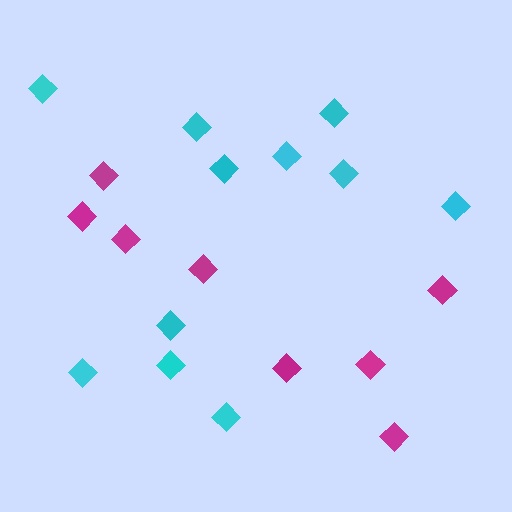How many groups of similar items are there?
There are 2 groups: one group of magenta diamonds (8) and one group of cyan diamonds (11).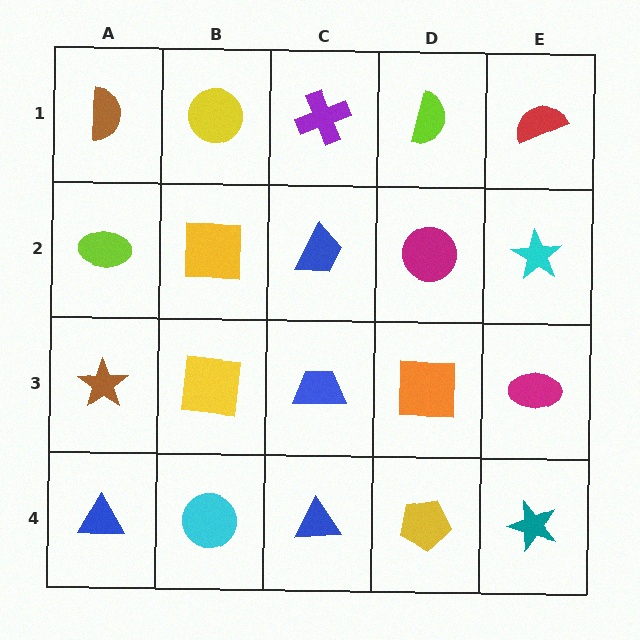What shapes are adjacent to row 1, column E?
A cyan star (row 2, column E), a lime semicircle (row 1, column D).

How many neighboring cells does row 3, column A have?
3.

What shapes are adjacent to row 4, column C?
A blue trapezoid (row 3, column C), a cyan circle (row 4, column B), a yellow pentagon (row 4, column D).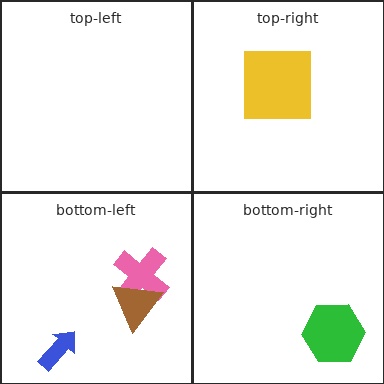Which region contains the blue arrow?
The bottom-left region.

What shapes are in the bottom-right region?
The green hexagon.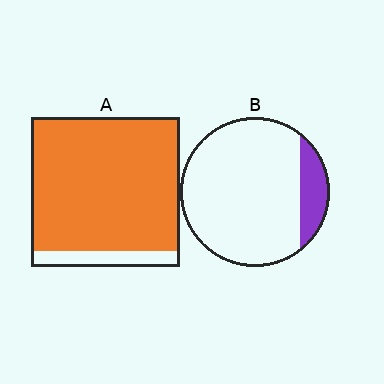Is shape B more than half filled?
No.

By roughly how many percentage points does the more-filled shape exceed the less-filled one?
By roughly 75 percentage points (A over B).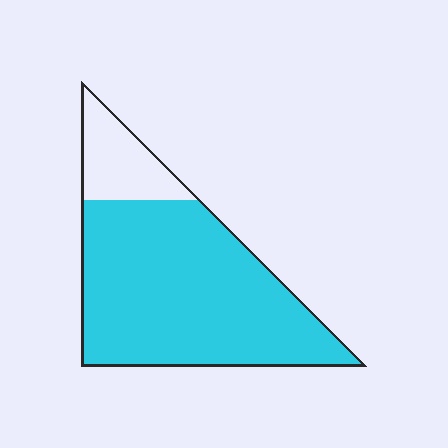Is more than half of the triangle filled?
Yes.